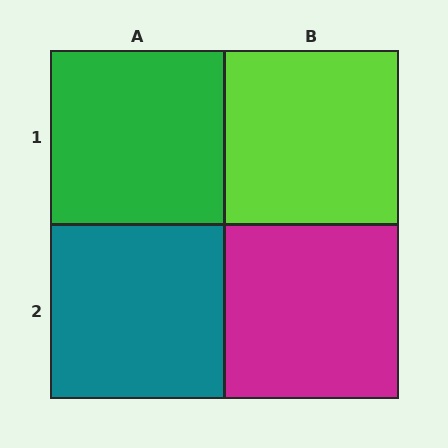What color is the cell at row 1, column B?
Lime.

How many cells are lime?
1 cell is lime.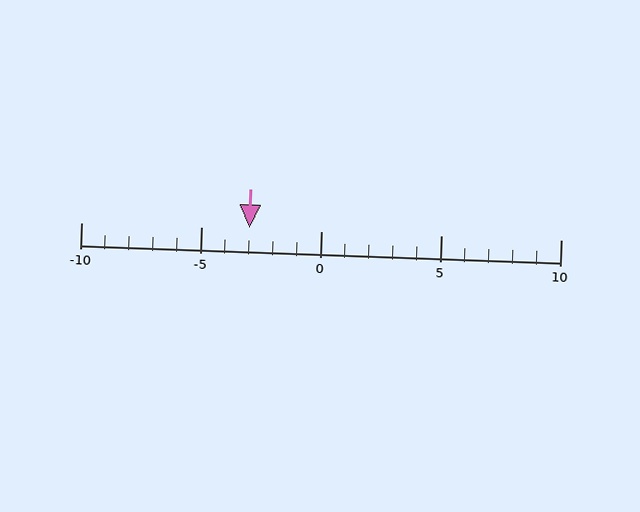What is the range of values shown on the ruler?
The ruler shows values from -10 to 10.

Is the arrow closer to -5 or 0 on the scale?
The arrow is closer to -5.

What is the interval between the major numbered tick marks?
The major tick marks are spaced 5 units apart.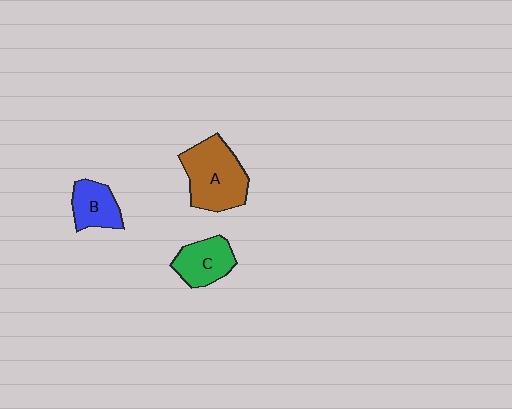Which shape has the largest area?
Shape A (brown).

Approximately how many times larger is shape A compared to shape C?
Approximately 1.6 times.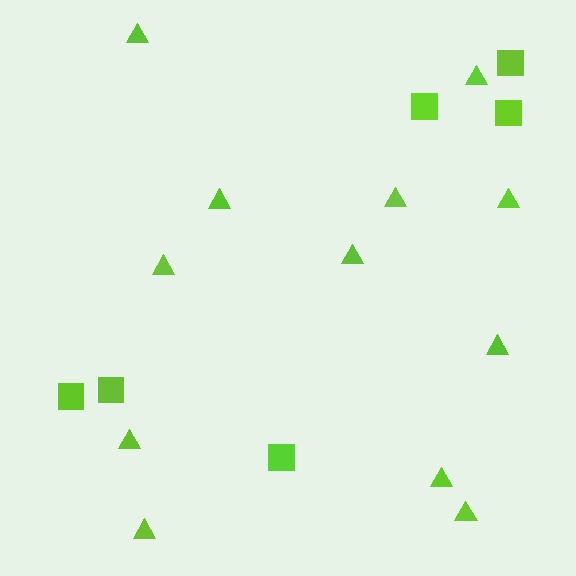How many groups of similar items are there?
There are 2 groups: one group of squares (6) and one group of triangles (12).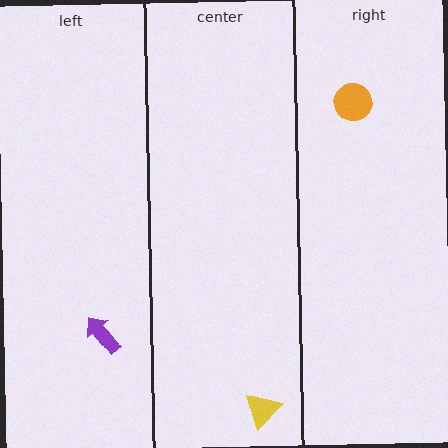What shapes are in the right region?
The orange circle.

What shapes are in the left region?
The purple arrow.